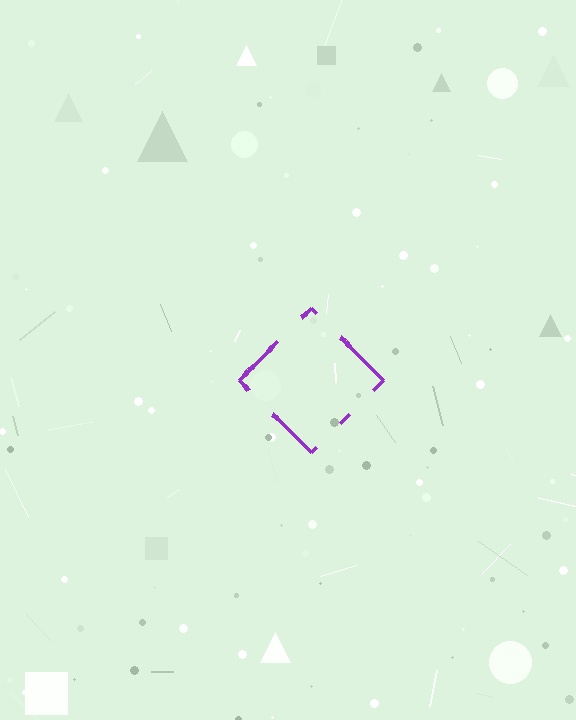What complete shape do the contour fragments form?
The contour fragments form a diamond.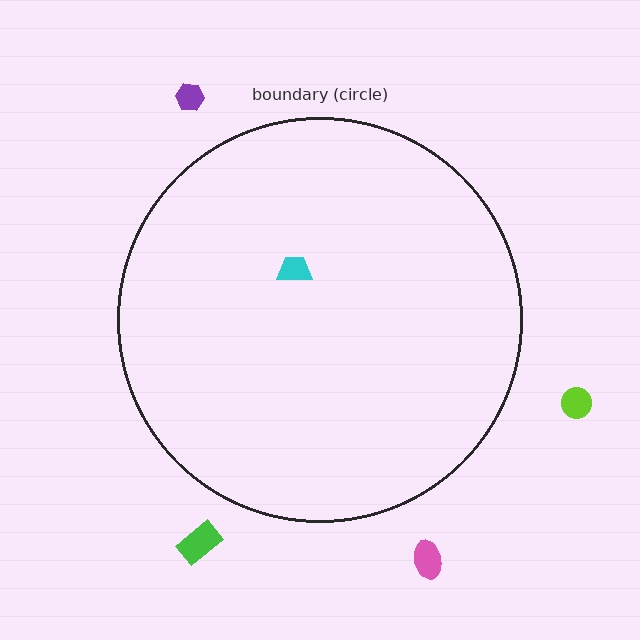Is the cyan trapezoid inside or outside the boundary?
Inside.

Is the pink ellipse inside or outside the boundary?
Outside.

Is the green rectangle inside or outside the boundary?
Outside.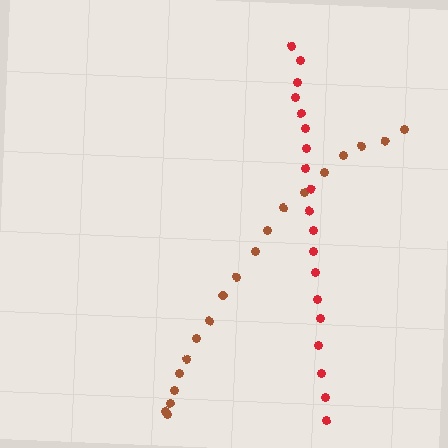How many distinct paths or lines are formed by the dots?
There are 2 distinct paths.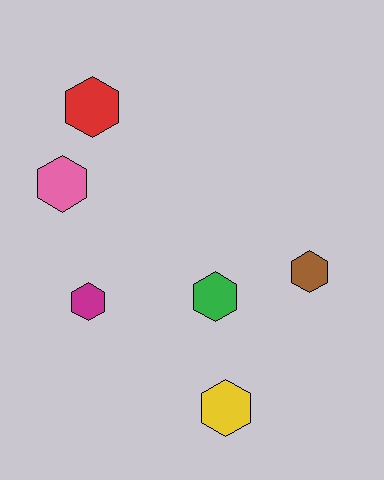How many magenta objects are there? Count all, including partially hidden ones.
There is 1 magenta object.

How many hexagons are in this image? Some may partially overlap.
There are 6 hexagons.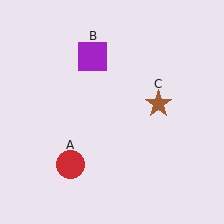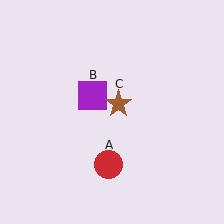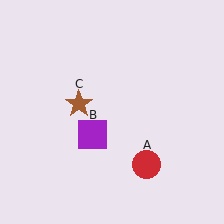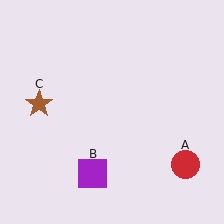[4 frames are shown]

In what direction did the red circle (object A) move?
The red circle (object A) moved right.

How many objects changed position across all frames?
3 objects changed position: red circle (object A), purple square (object B), brown star (object C).